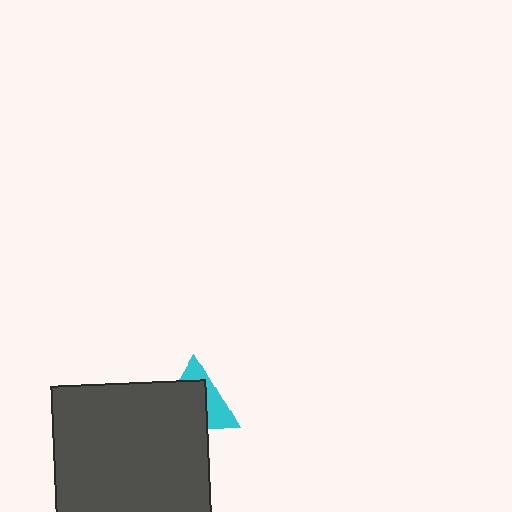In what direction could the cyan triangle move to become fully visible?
The cyan triangle could move toward the upper-right. That would shift it out from behind the dark gray square entirely.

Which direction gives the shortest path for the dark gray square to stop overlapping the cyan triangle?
Moving toward the lower-left gives the shortest separation.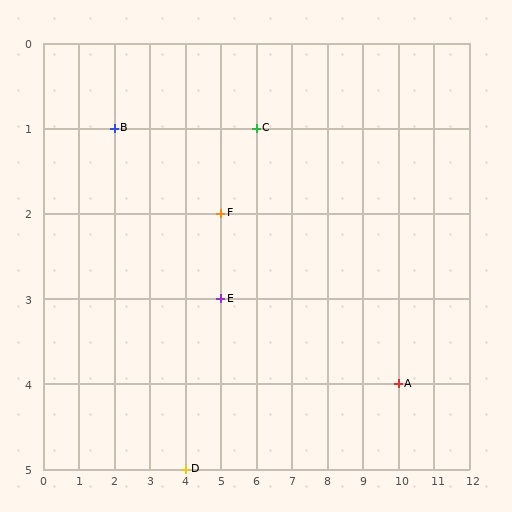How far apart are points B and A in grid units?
Points B and A are 8 columns and 3 rows apart (about 8.5 grid units diagonally).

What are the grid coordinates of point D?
Point D is at grid coordinates (4, 5).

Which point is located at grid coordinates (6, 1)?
Point C is at (6, 1).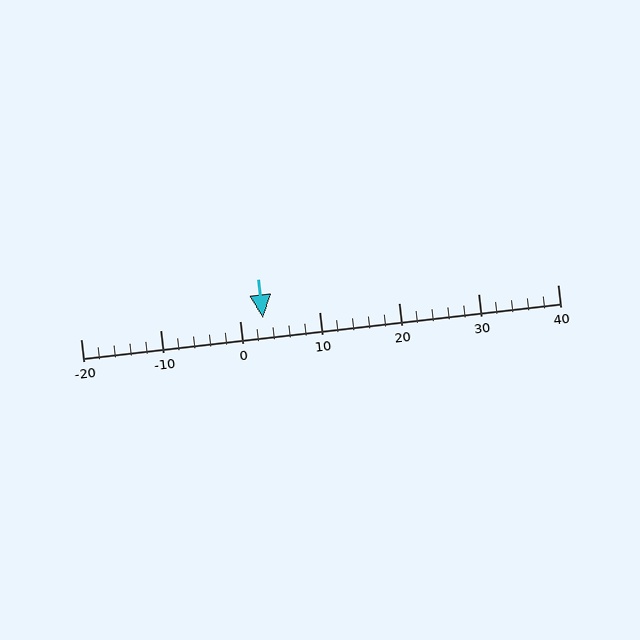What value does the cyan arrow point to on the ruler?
The cyan arrow points to approximately 3.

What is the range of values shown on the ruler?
The ruler shows values from -20 to 40.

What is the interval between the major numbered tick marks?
The major tick marks are spaced 10 units apart.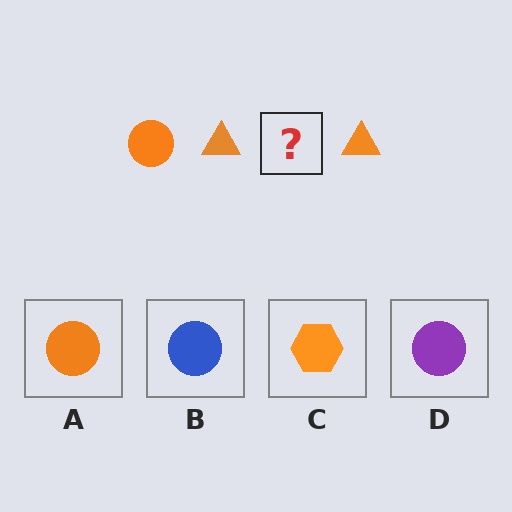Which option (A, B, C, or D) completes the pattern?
A.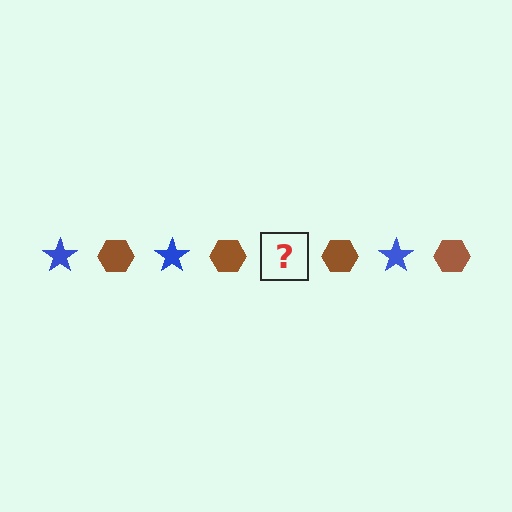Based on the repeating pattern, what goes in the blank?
The blank should be a blue star.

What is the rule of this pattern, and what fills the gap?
The rule is that the pattern alternates between blue star and brown hexagon. The gap should be filled with a blue star.